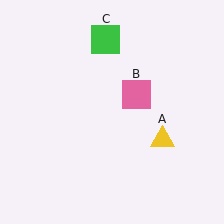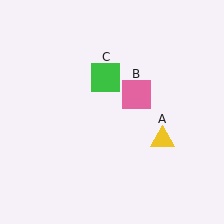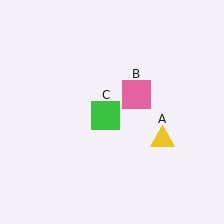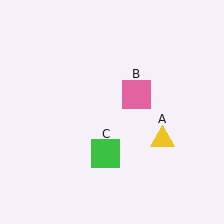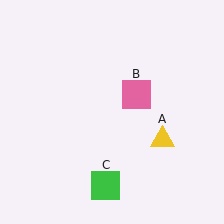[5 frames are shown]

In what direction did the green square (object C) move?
The green square (object C) moved down.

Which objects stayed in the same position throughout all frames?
Yellow triangle (object A) and pink square (object B) remained stationary.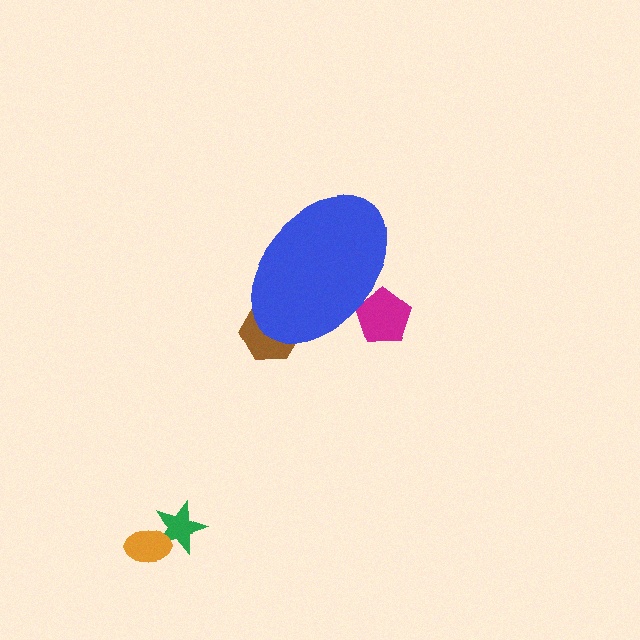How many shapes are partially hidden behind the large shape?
2 shapes are partially hidden.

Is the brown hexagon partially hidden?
Yes, the brown hexagon is partially hidden behind the blue ellipse.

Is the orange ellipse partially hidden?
No, the orange ellipse is fully visible.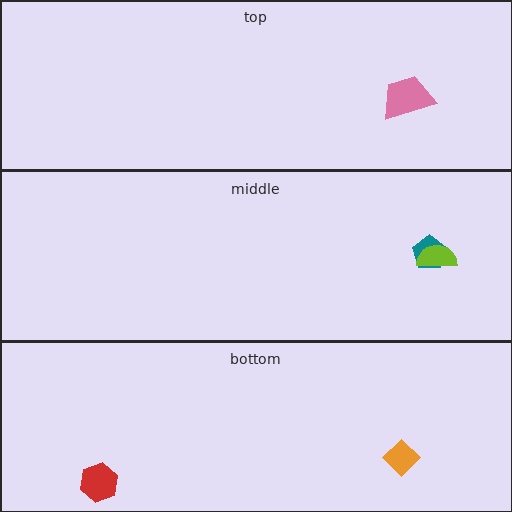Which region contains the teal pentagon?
The middle region.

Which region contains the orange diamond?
The bottom region.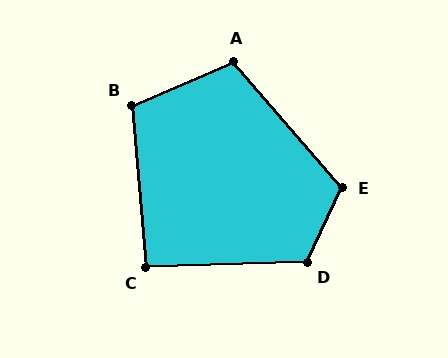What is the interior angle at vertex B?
Approximately 108 degrees (obtuse).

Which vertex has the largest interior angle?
D, at approximately 116 degrees.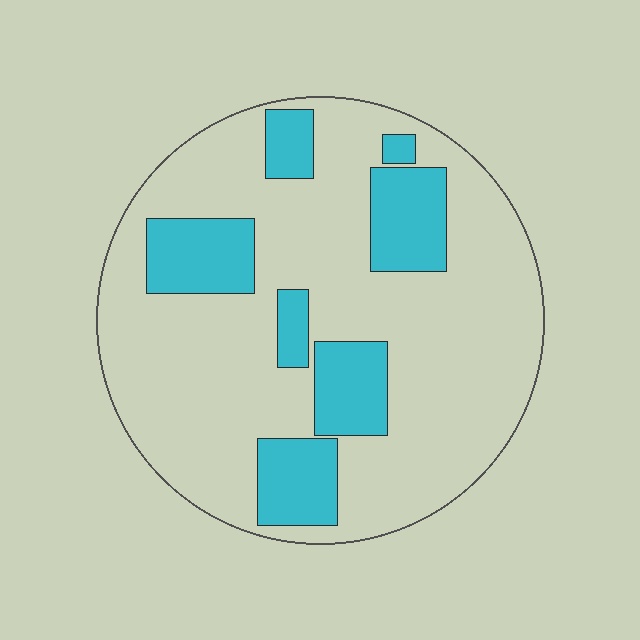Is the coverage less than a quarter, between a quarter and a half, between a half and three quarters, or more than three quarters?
Less than a quarter.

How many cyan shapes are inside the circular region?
7.